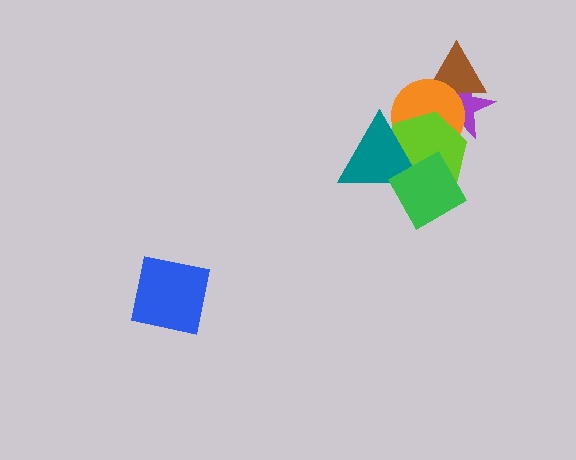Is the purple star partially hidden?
Yes, it is partially covered by another shape.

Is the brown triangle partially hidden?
Yes, it is partially covered by another shape.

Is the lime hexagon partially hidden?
Yes, it is partially covered by another shape.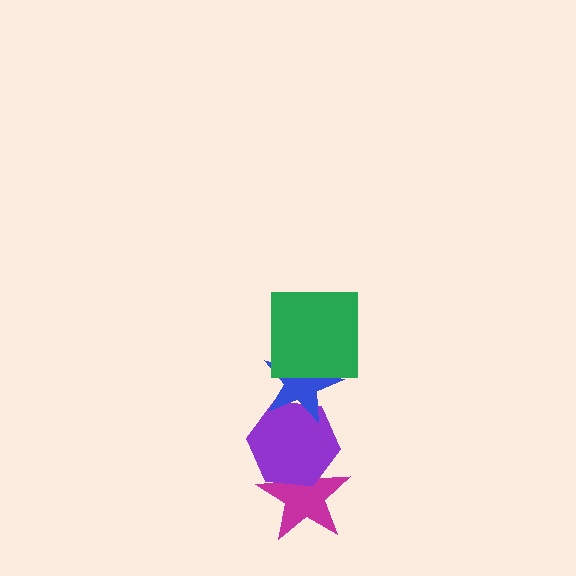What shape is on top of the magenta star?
The purple hexagon is on top of the magenta star.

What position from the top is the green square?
The green square is 1st from the top.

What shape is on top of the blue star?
The green square is on top of the blue star.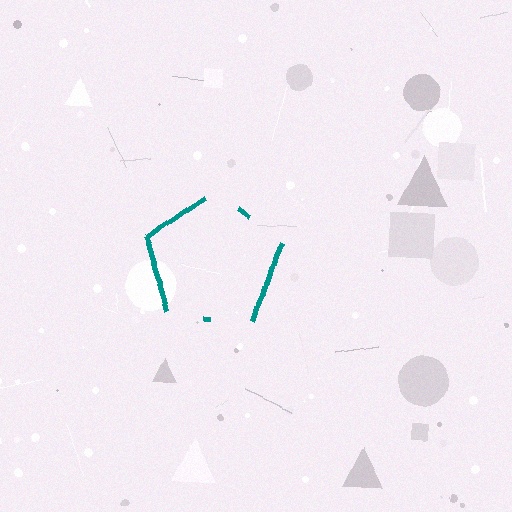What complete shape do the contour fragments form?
The contour fragments form a pentagon.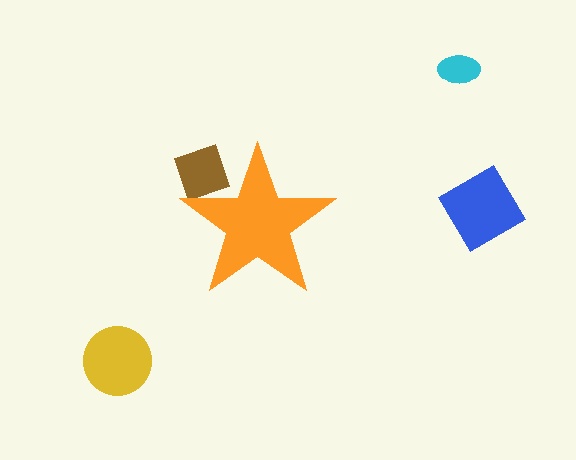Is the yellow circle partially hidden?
No, the yellow circle is fully visible.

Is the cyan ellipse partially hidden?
No, the cyan ellipse is fully visible.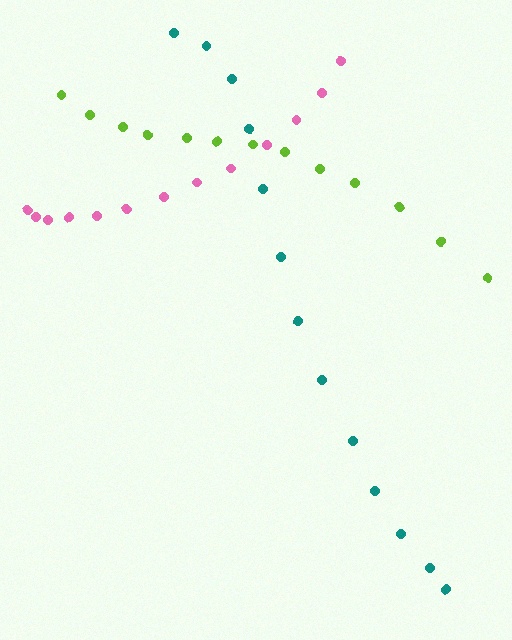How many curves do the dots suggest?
There are 3 distinct paths.